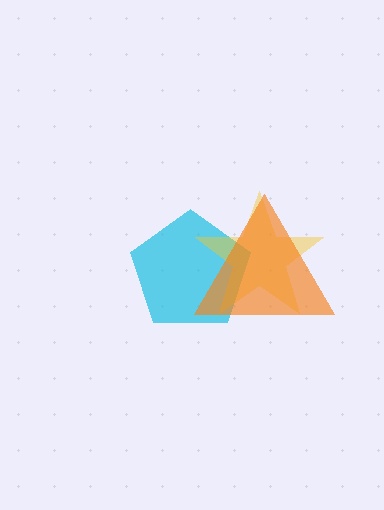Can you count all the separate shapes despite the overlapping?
Yes, there are 3 separate shapes.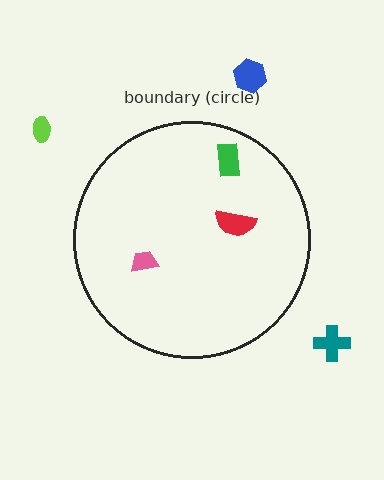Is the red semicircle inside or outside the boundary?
Inside.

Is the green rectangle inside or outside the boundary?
Inside.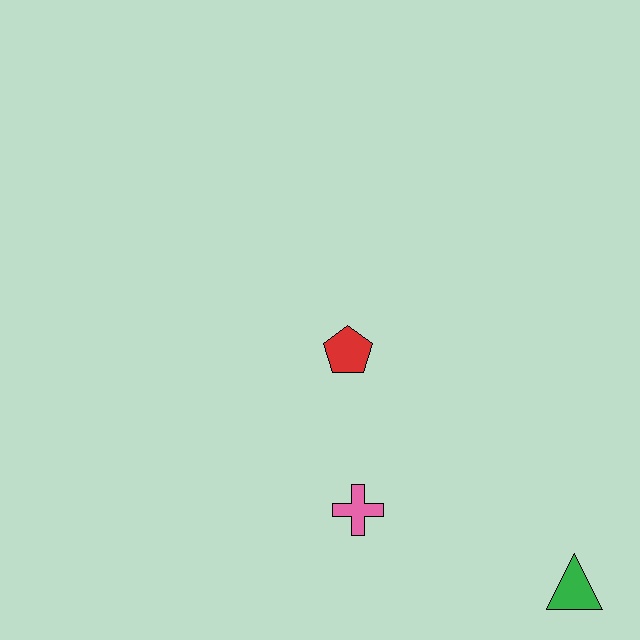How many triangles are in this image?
There is 1 triangle.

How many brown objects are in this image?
There are no brown objects.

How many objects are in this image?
There are 3 objects.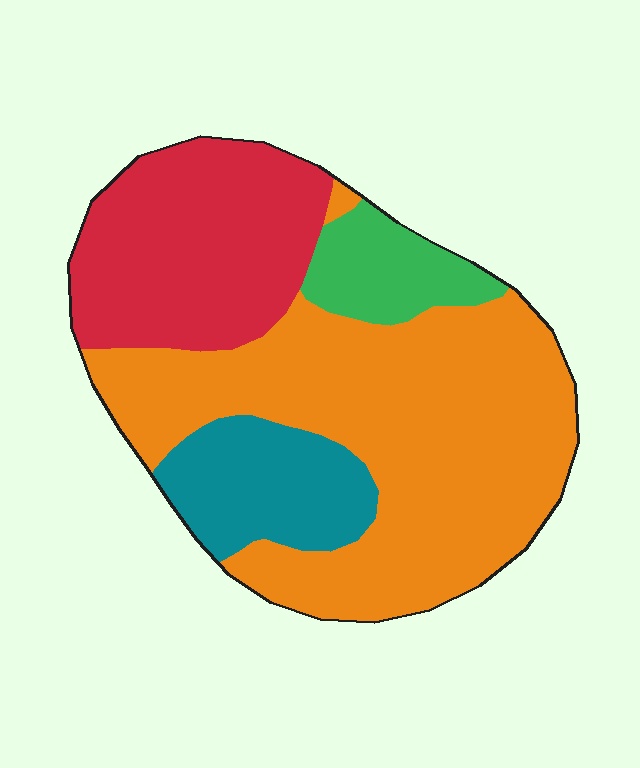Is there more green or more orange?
Orange.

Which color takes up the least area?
Green, at roughly 10%.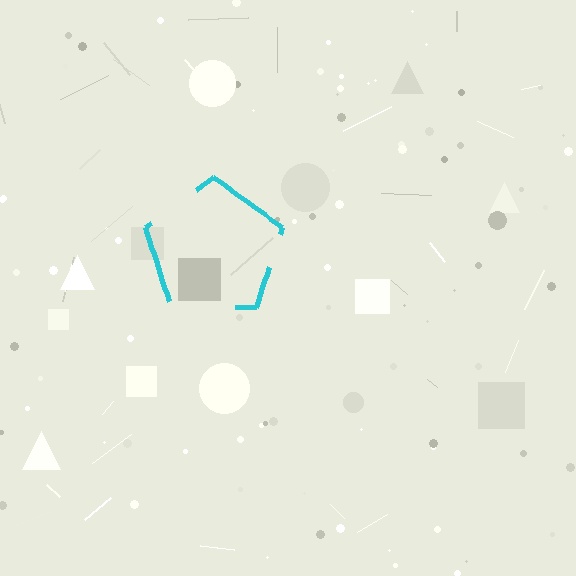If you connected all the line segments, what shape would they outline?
They would outline a pentagon.